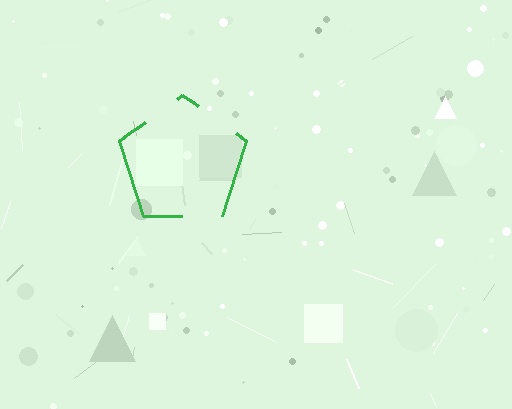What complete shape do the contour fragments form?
The contour fragments form a pentagon.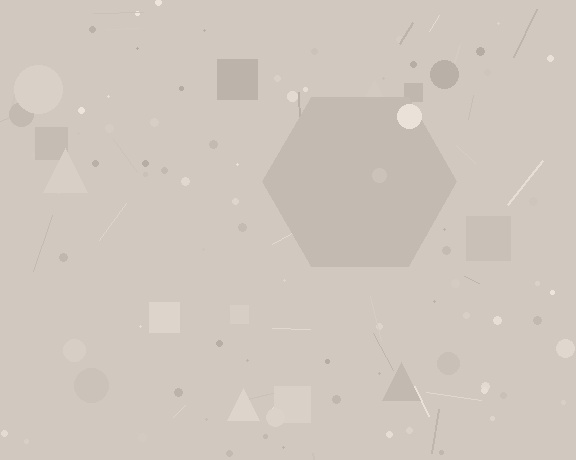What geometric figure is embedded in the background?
A hexagon is embedded in the background.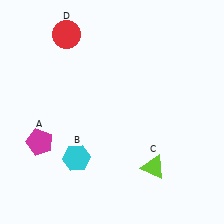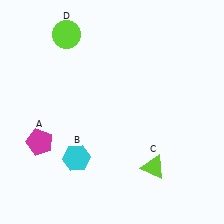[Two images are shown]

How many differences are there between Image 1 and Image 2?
There is 1 difference between the two images.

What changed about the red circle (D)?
In Image 1, D is red. In Image 2, it changed to lime.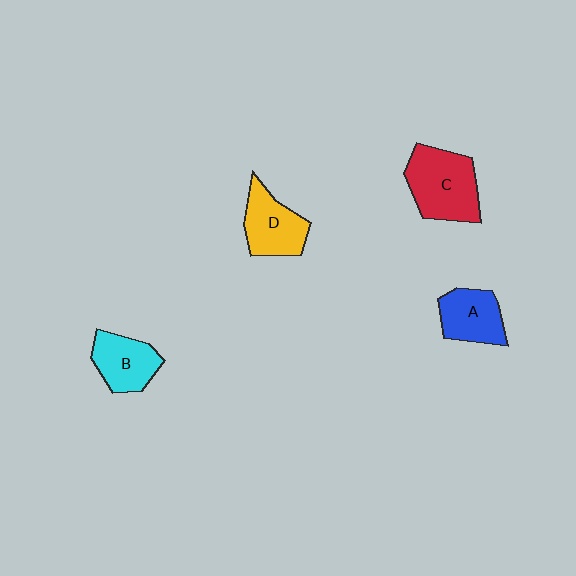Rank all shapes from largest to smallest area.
From largest to smallest: C (red), D (yellow), B (cyan), A (blue).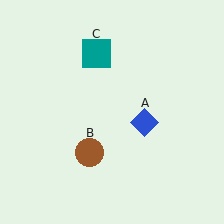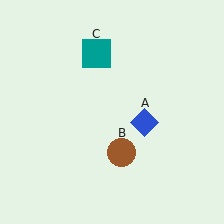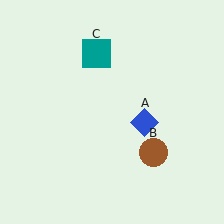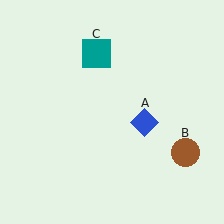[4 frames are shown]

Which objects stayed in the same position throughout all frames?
Blue diamond (object A) and teal square (object C) remained stationary.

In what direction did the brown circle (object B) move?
The brown circle (object B) moved right.